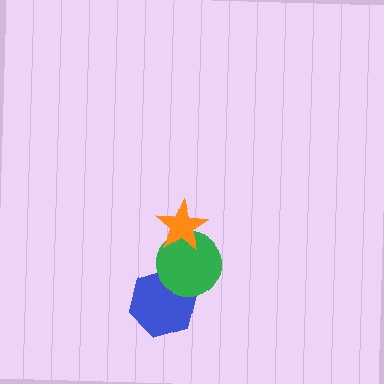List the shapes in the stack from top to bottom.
From top to bottom: the orange star, the green circle, the blue hexagon.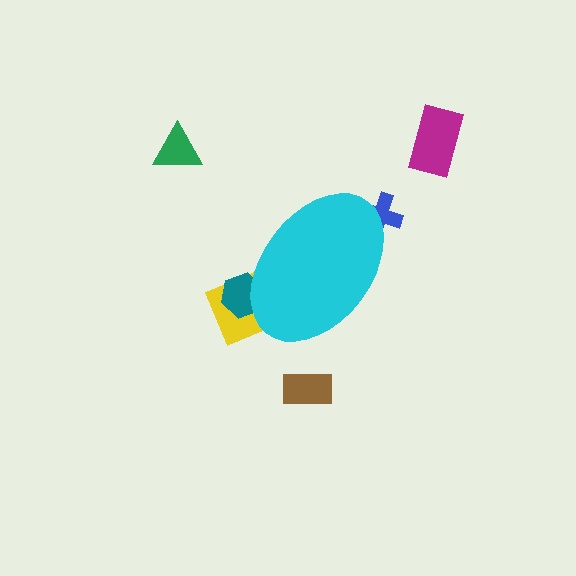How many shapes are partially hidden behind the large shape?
3 shapes are partially hidden.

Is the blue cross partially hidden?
Yes, the blue cross is partially hidden behind the cyan ellipse.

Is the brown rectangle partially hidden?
No, the brown rectangle is fully visible.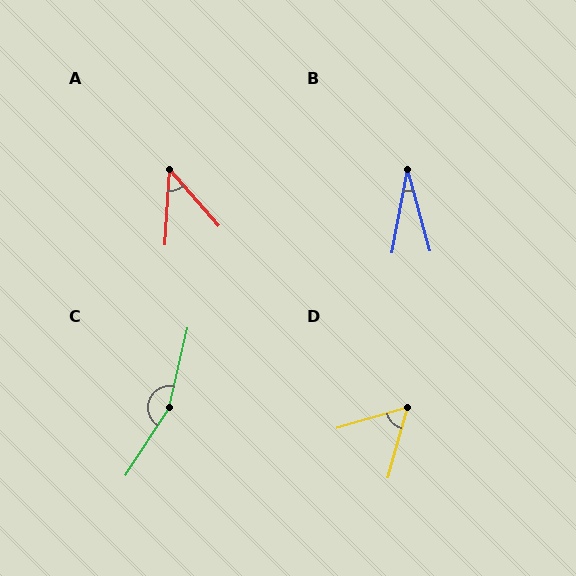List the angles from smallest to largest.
B (26°), A (44°), D (59°), C (160°).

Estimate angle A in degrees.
Approximately 44 degrees.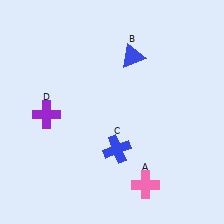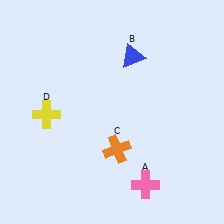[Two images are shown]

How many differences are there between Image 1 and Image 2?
There are 2 differences between the two images.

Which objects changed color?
C changed from blue to orange. D changed from purple to yellow.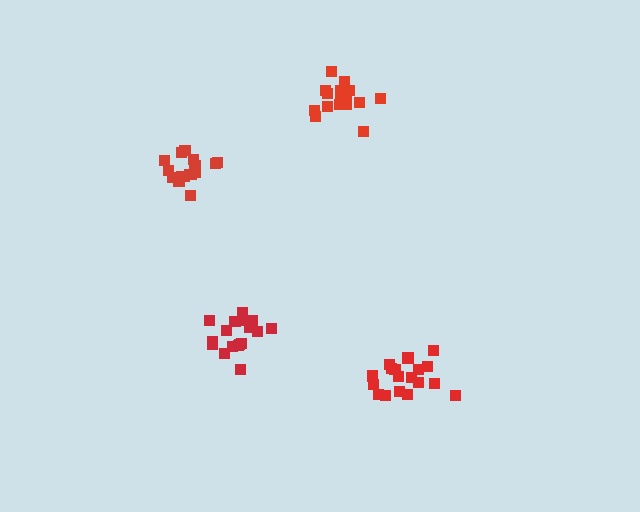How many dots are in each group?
Group 1: 17 dots, Group 2: 17 dots, Group 3: 18 dots, Group 4: 18 dots (70 total).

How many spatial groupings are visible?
There are 4 spatial groupings.